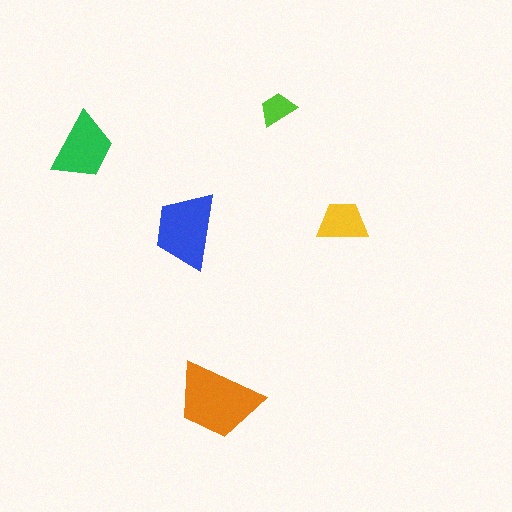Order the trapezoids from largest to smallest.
the orange one, the blue one, the green one, the yellow one, the lime one.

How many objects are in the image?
There are 5 objects in the image.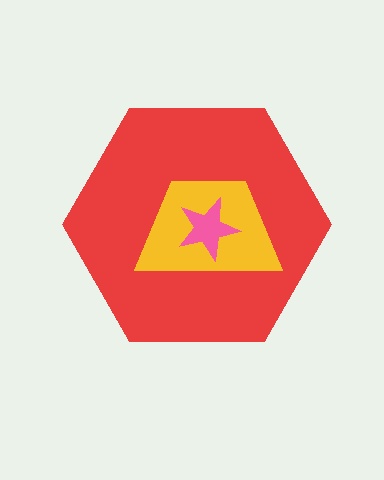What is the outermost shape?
The red hexagon.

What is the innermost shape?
The pink star.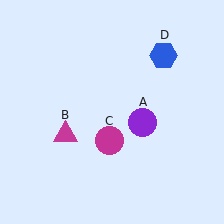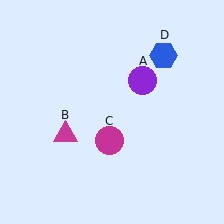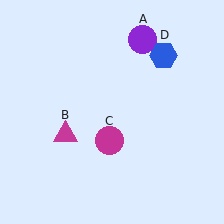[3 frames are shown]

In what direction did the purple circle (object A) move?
The purple circle (object A) moved up.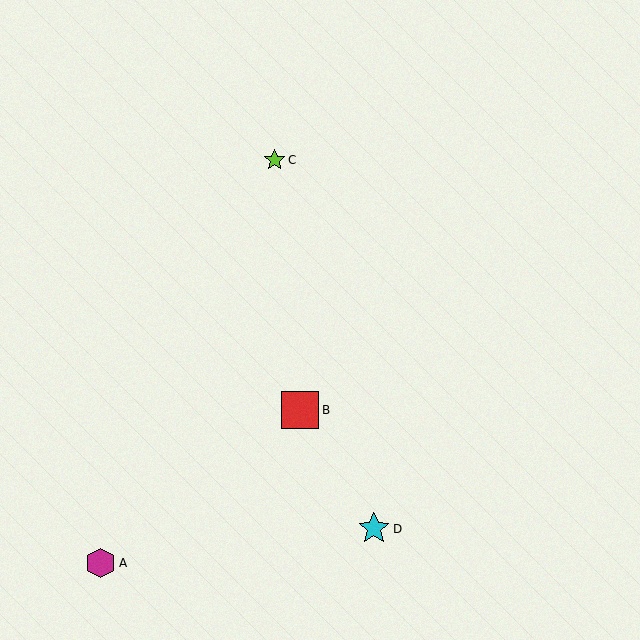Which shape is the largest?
The red square (labeled B) is the largest.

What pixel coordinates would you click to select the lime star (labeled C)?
Click at (275, 160) to select the lime star C.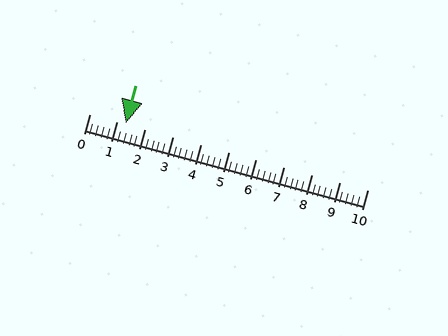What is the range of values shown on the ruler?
The ruler shows values from 0 to 10.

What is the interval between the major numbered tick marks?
The major tick marks are spaced 1 units apart.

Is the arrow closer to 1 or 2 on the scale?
The arrow is closer to 1.